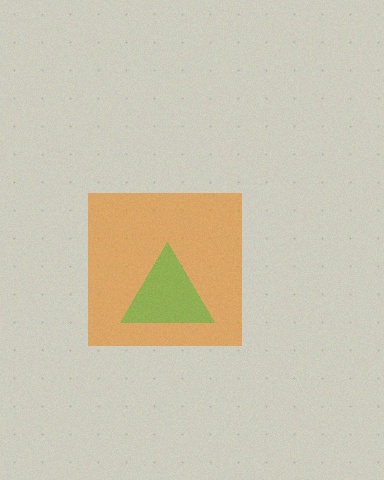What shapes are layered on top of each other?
The layered shapes are: an orange square, a green triangle.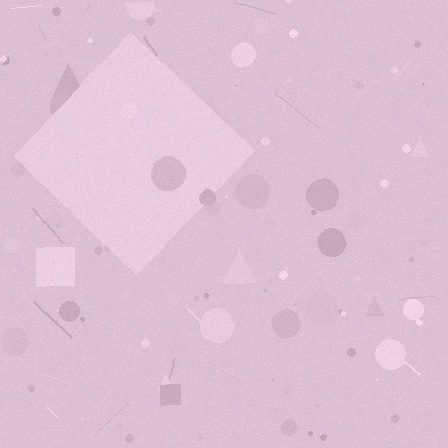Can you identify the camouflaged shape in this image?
The camouflaged shape is a diamond.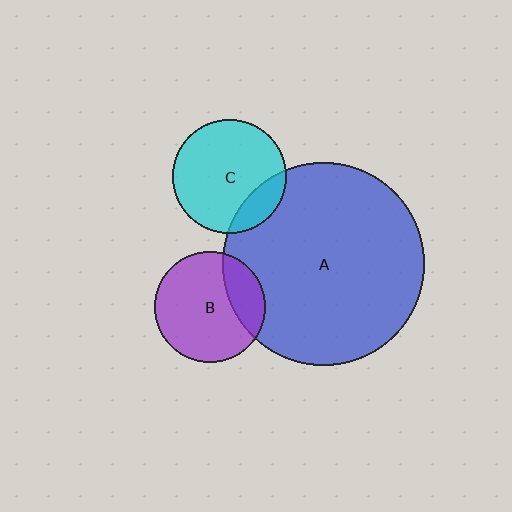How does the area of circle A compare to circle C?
Approximately 3.1 times.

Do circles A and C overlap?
Yes.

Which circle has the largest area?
Circle A (blue).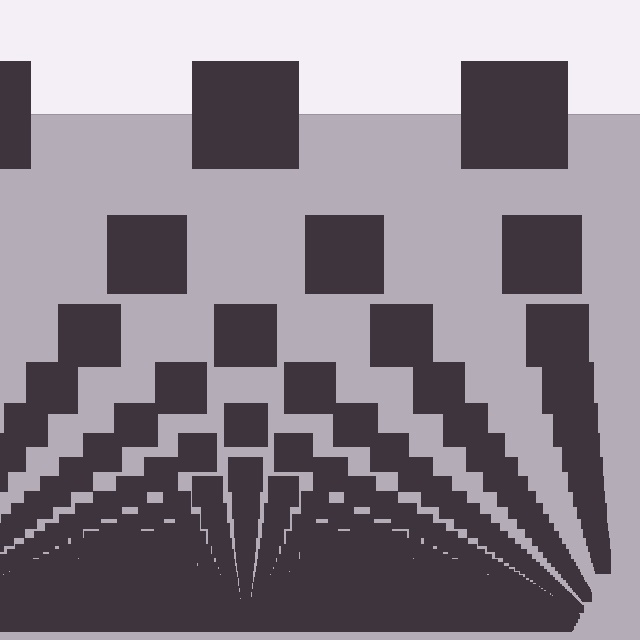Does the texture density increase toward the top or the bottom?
Density increases toward the bottom.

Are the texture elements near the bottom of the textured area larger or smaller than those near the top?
Smaller. The gradient is inverted — elements near the bottom are smaller and denser.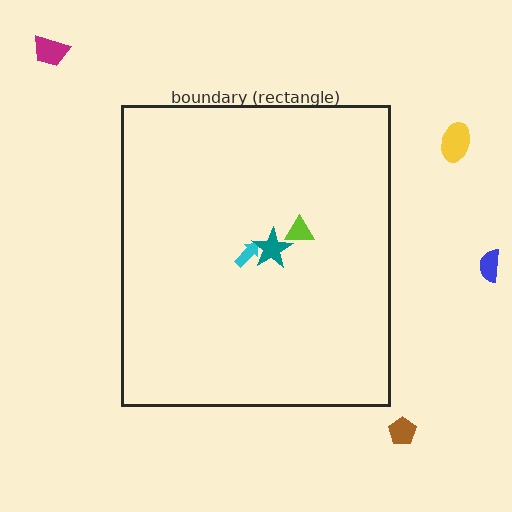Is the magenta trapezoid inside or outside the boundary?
Outside.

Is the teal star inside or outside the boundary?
Inside.